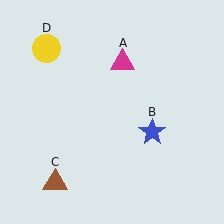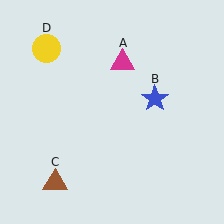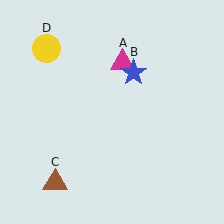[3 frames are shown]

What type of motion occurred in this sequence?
The blue star (object B) rotated counterclockwise around the center of the scene.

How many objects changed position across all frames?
1 object changed position: blue star (object B).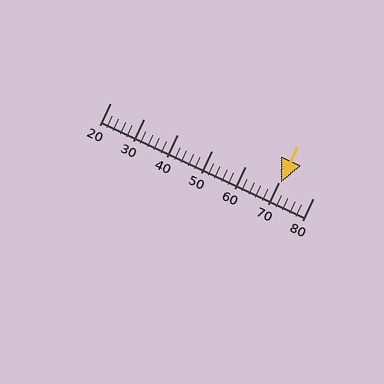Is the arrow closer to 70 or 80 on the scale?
The arrow is closer to 70.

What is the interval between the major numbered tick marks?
The major tick marks are spaced 10 units apart.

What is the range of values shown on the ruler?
The ruler shows values from 20 to 80.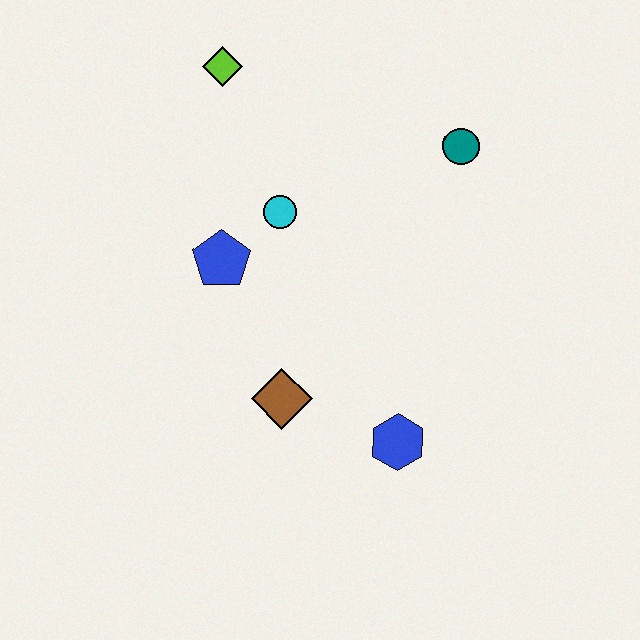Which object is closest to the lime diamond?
The cyan circle is closest to the lime diamond.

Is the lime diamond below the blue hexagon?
No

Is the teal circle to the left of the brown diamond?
No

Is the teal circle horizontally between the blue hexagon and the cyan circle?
No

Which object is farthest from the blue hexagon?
The lime diamond is farthest from the blue hexagon.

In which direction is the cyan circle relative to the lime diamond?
The cyan circle is below the lime diamond.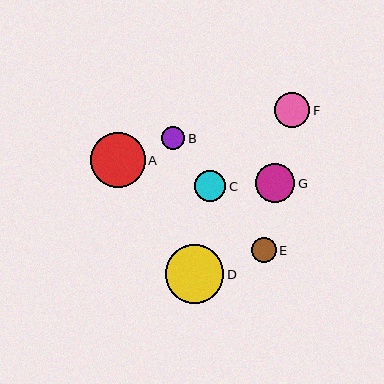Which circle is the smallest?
Circle B is the smallest with a size of approximately 23 pixels.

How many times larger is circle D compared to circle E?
Circle D is approximately 2.3 times the size of circle E.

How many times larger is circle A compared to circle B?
Circle A is approximately 2.4 times the size of circle B.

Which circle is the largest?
Circle D is the largest with a size of approximately 58 pixels.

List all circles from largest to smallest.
From largest to smallest: D, A, G, F, C, E, B.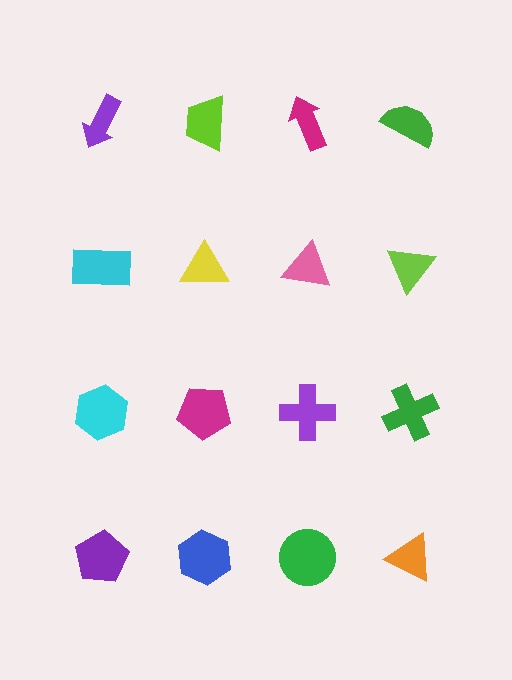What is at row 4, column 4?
An orange triangle.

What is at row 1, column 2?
A lime trapezoid.